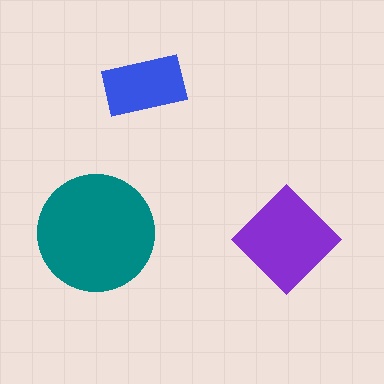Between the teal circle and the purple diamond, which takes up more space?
The teal circle.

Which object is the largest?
The teal circle.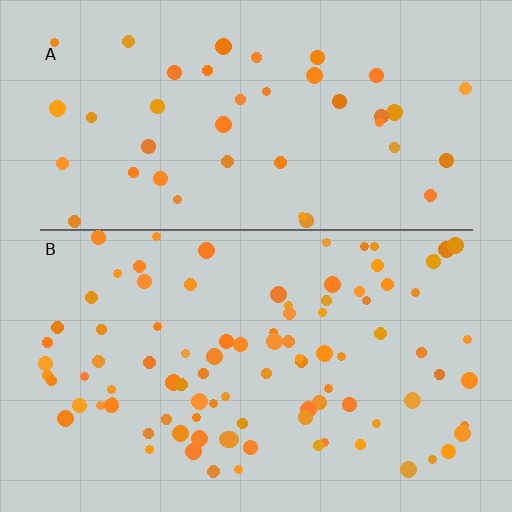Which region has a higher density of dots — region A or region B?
B (the bottom).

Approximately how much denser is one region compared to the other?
Approximately 2.2× — region B over region A.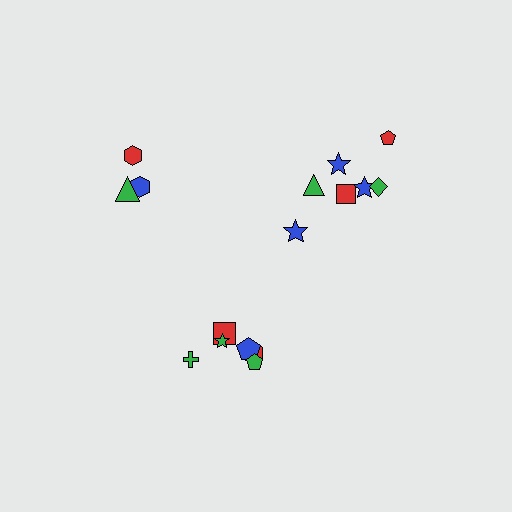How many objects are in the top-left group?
There are 3 objects.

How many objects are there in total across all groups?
There are 16 objects.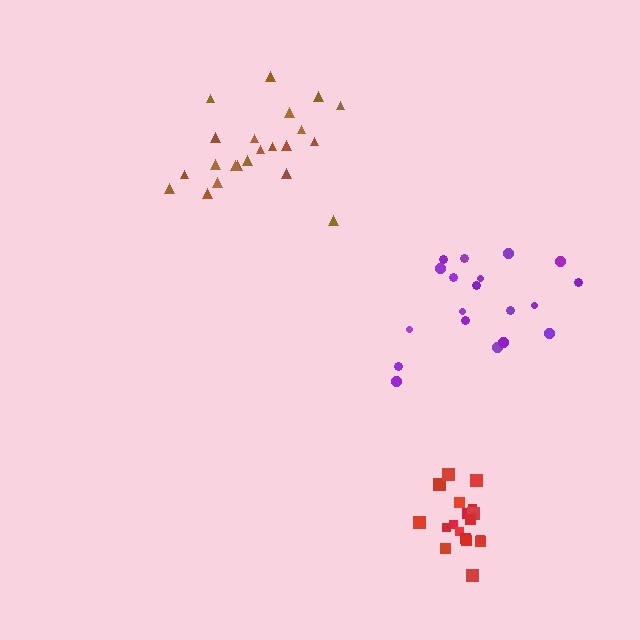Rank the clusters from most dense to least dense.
red, purple, brown.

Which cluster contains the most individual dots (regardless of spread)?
Brown (22).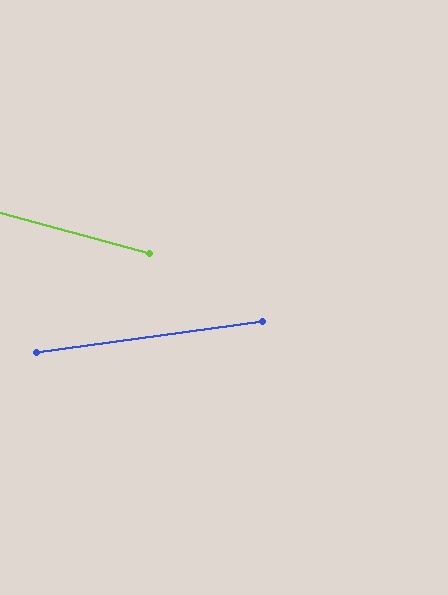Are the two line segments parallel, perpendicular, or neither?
Neither parallel nor perpendicular — they differ by about 23°.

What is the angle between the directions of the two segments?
Approximately 23 degrees.